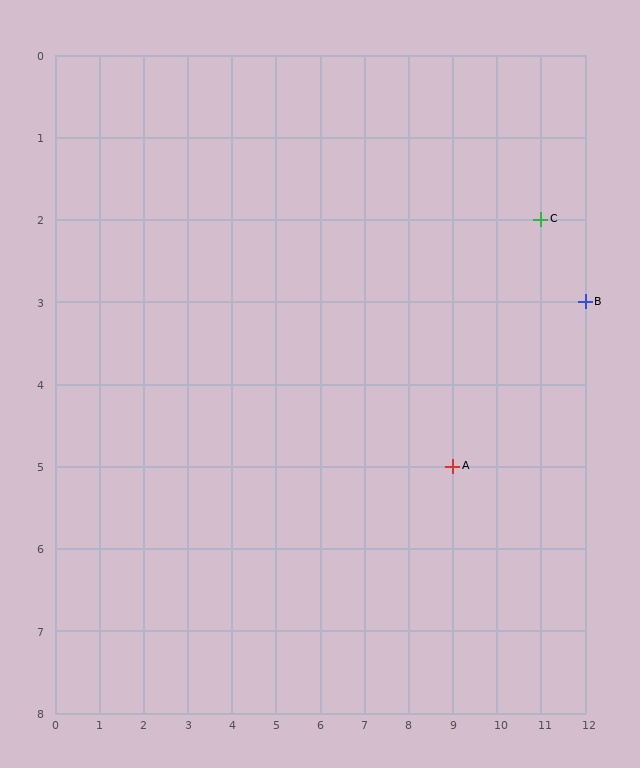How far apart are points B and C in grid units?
Points B and C are 1 column and 1 row apart (about 1.4 grid units diagonally).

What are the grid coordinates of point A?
Point A is at grid coordinates (9, 5).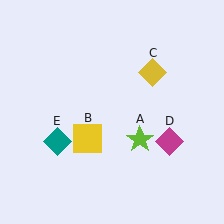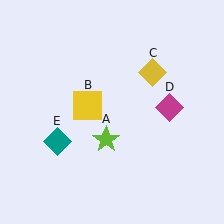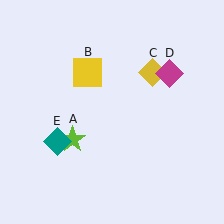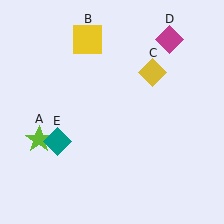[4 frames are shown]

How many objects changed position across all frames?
3 objects changed position: lime star (object A), yellow square (object B), magenta diamond (object D).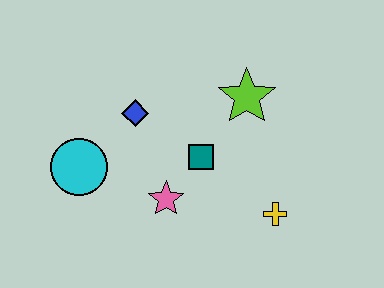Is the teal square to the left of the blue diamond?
No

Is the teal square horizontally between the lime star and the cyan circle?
Yes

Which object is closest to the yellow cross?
The teal square is closest to the yellow cross.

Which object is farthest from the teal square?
The cyan circle is farthest from the teal square.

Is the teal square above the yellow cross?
Yes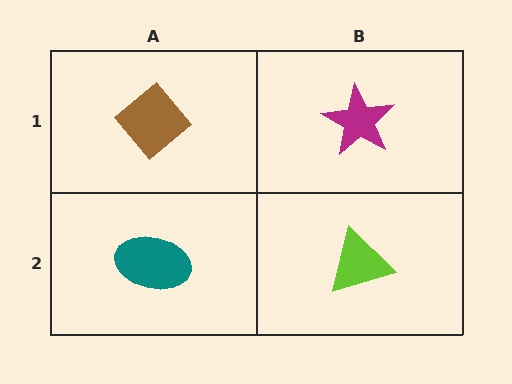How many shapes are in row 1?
2 shapes.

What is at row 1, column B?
A magenta star.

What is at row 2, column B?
A lime triangle.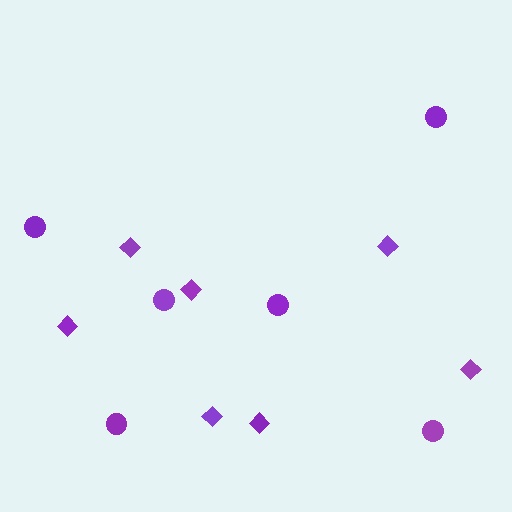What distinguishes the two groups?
There are 2 groups: one group of circles (6) and one group of diamonds (7).